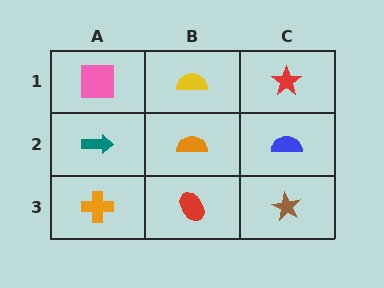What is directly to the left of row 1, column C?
A yellow semicircle.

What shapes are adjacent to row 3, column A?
A teal arrow (row 2, column A), a red ellipse (row 3, column B).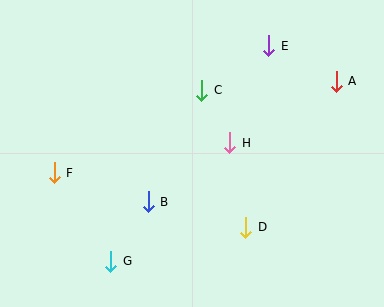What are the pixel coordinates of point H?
Point H is at (230, 143).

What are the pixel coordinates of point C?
Point C is at (202, 90).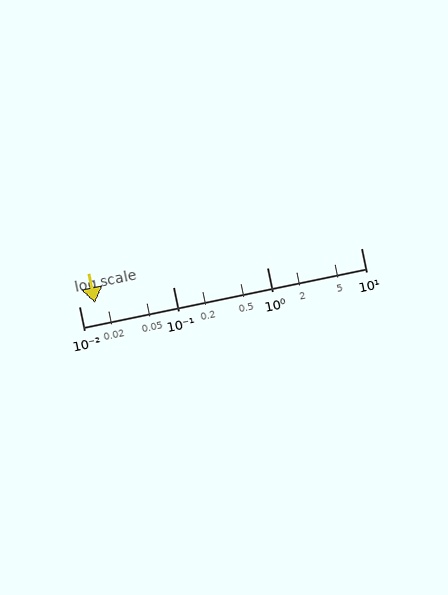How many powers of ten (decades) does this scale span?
The scale spans 3 decades, from 0.01 to 10.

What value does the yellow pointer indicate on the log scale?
The pointer indicates approximately 0.015.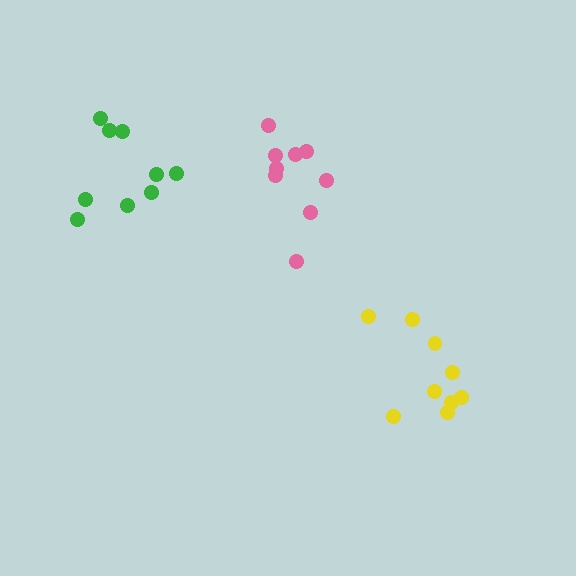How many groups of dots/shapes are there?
There are 3 groups.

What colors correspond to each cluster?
The clusters are colored: yellow, pink, green.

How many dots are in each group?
Group 1: 9 dots, Group 2: 9 dots, Group 3: 9 dots (27 total).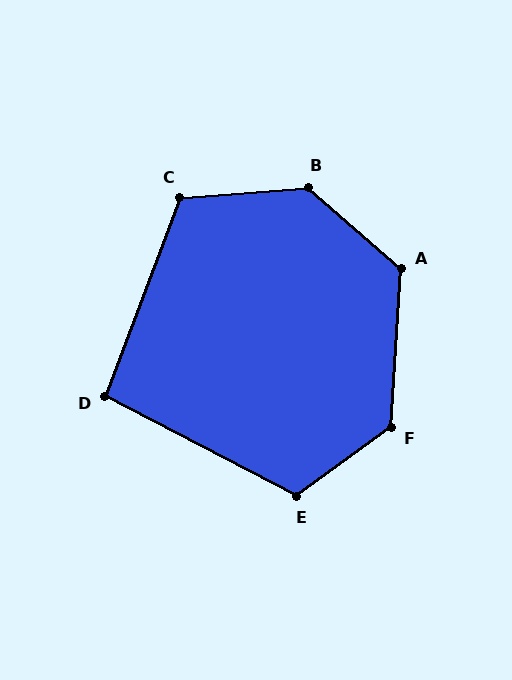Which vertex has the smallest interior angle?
D, at approximately 97 degrees.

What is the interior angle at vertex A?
Approximately 128 degrees (obtuse).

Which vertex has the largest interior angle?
B, at approximately 134 degrees.